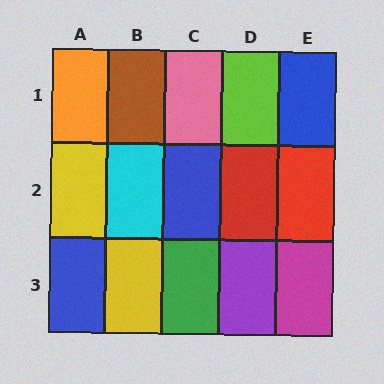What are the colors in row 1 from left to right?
Orange, brown, pink, lime, blue.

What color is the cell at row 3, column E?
Magenta.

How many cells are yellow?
2 cells are yellow.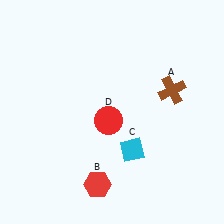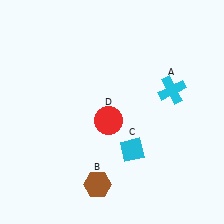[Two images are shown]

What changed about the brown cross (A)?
In Image 1, A is brown. In Image 2, it changed to cyan.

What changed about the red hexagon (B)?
In Image 1, B is red. In Image 2, it changed to brown.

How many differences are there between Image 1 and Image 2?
There are 2 differences between the two images.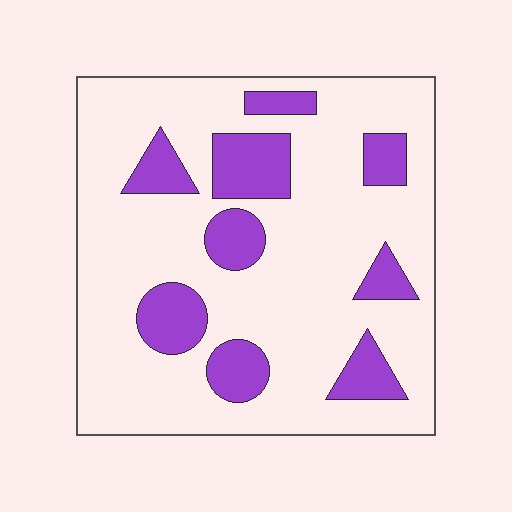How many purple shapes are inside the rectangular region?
9.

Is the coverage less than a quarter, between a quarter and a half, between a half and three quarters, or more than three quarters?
Less than a quarter.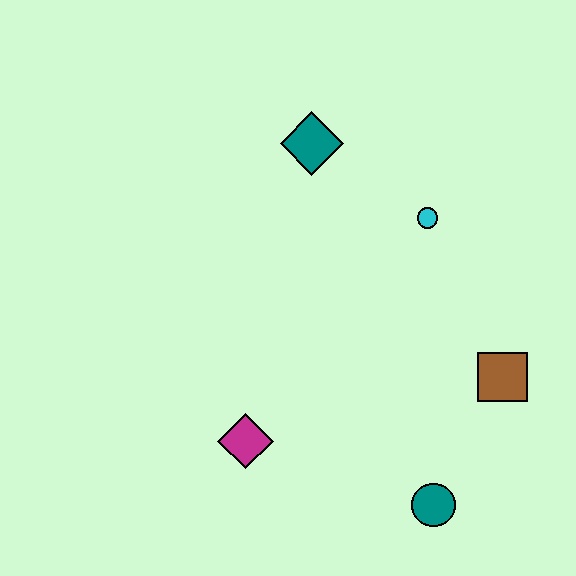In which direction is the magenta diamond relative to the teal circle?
The magenta diamond is to the left of the teal circle.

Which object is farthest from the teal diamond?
The teal circle is farthest from the teal diamond.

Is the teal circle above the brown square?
No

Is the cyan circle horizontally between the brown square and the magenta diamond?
Yes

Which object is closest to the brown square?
The teal circle is closest to the brown square.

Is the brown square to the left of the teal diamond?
No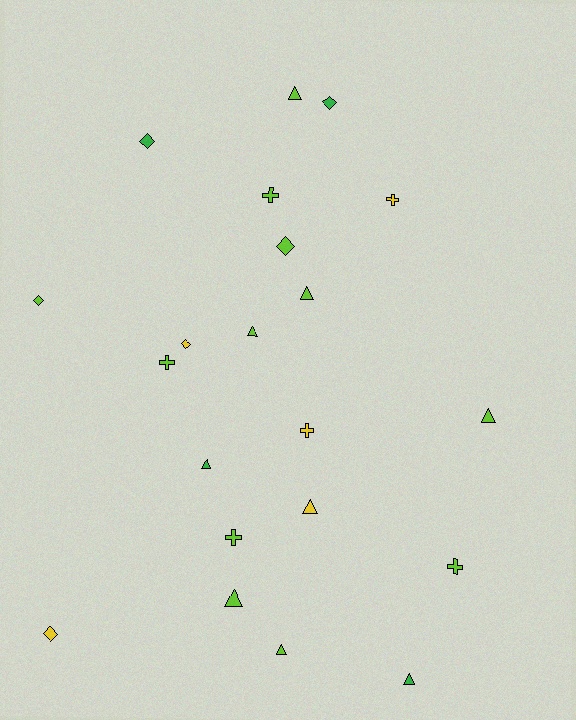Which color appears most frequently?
Lime, with 12 objects.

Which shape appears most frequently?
Triangle, with 9 objects.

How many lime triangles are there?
There are 6 lime triangles.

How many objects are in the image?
There are 21 objects.